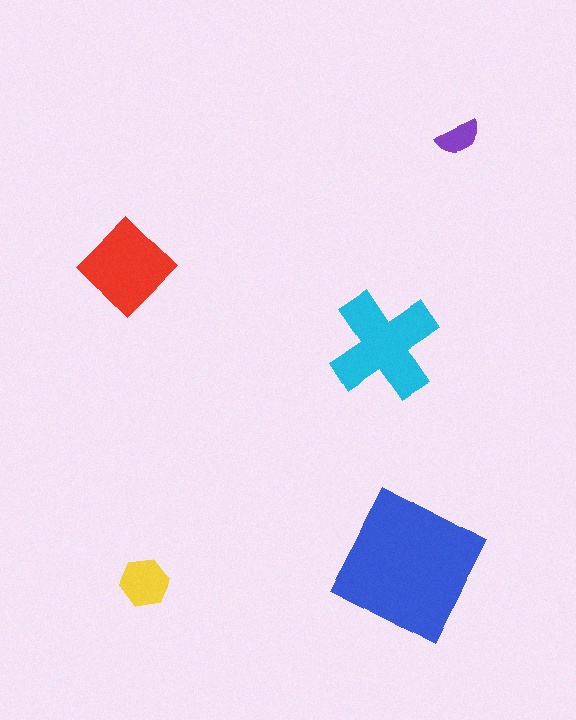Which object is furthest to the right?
The purple semicircle is rightmost.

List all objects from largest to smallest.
The blue square, the cyan cross, the red diamond, the yellow hexagon, the purple semicircle.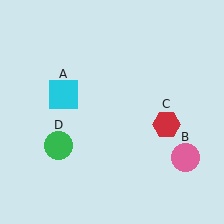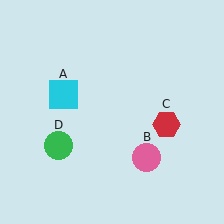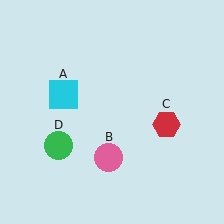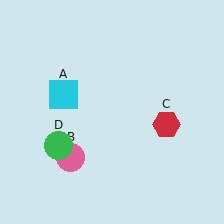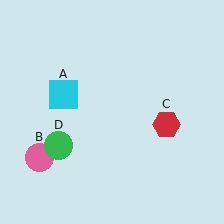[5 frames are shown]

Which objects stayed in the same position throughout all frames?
Cyan square (object A) and red hexagon (object C) and green circle (object D) remained stationary.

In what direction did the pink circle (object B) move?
The pink circle (object B) moved left.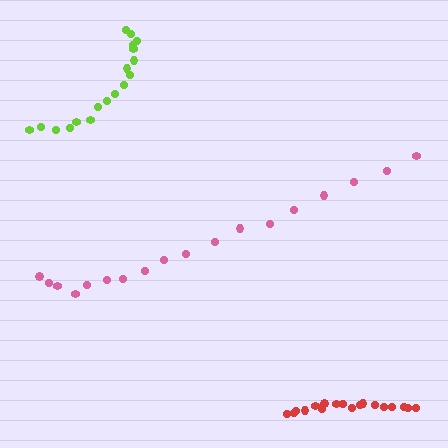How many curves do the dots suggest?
There are 3 distinct paths.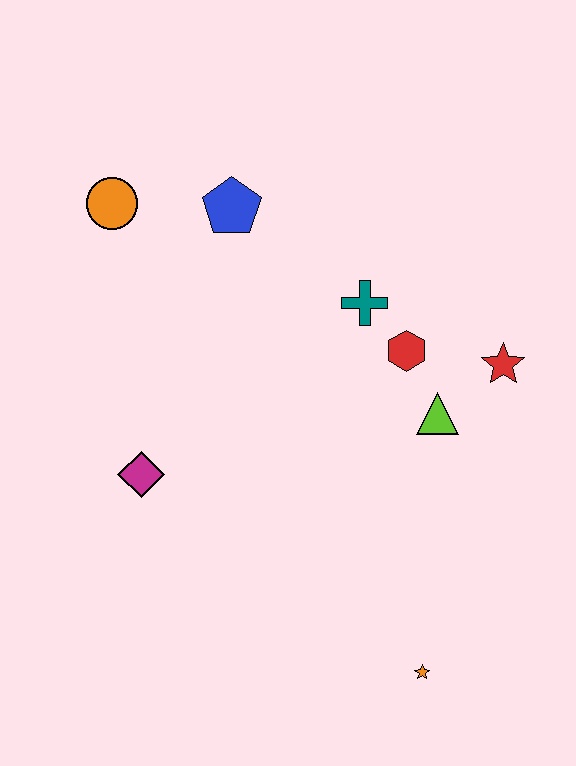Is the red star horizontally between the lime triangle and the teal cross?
No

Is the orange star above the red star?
No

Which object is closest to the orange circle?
The blue pentagon is closest to the orange circle.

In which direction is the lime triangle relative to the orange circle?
The lime triangle is to the right of the orange circle.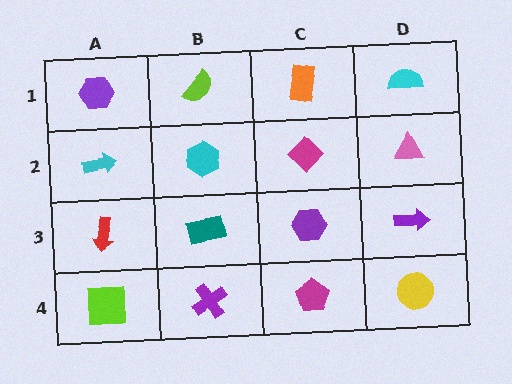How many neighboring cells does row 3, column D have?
3.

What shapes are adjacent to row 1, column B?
A cyan hexagon (row 2, column B), a purple hexagon (row 1, column A), an orange rectangle (row 1, column C).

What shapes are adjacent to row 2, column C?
An orange rectangle (row 1, column C), a purple hexagon (row 3, column C), a cyan hexagon (row 2, column B), a pink triangle (row 2, column D).